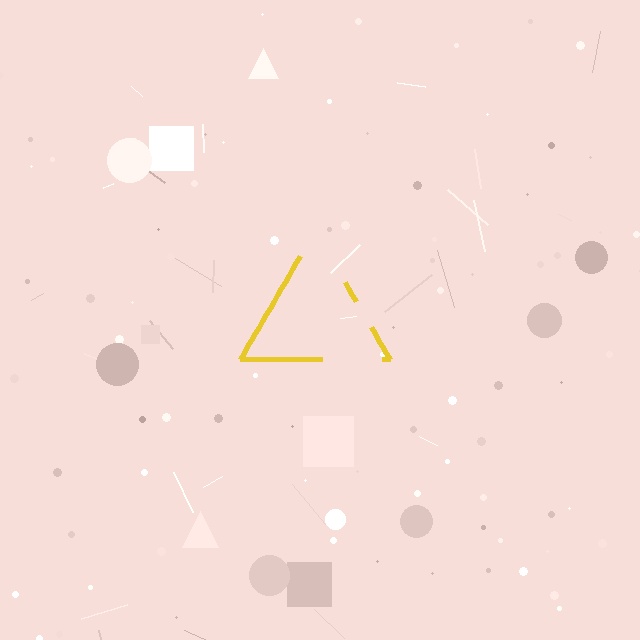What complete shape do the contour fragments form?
The contour fragments form a triangle.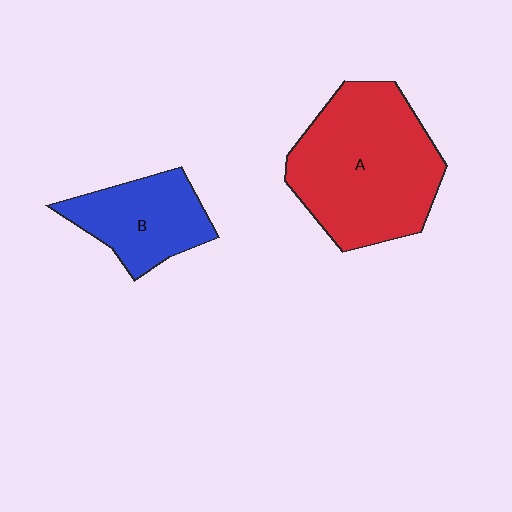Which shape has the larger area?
Shape A (red).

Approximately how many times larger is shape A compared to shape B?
Approximately 1.9 times.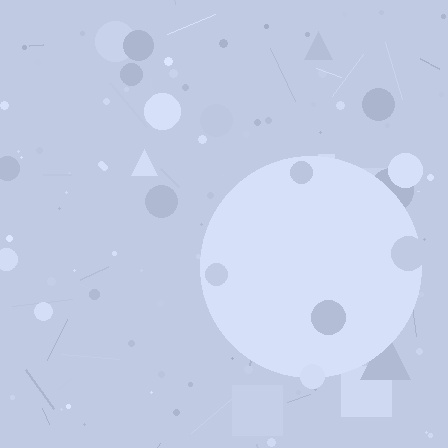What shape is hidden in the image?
A circle is hidden in the image.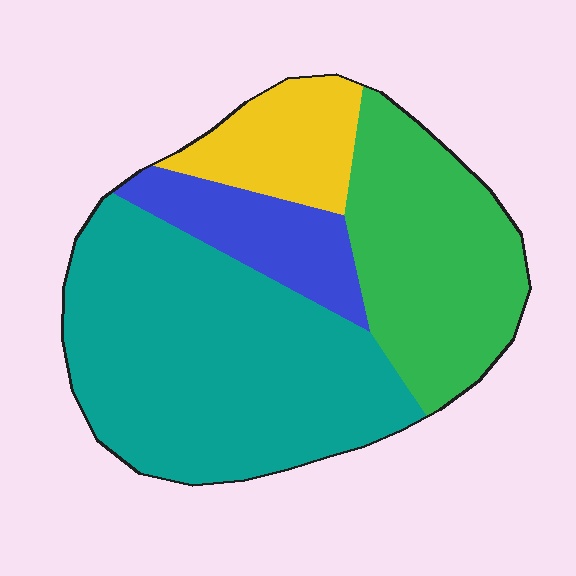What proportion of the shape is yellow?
Yellow takes up less than a quarter of the shape.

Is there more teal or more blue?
Teal.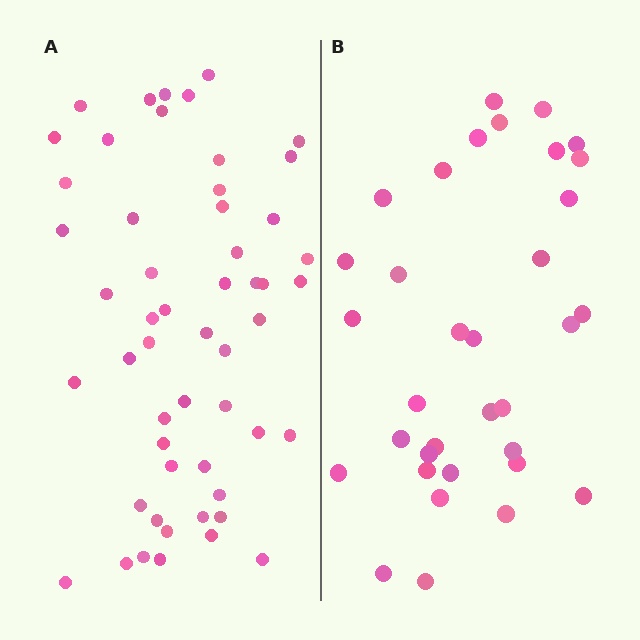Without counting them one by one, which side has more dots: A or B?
Region A (the left region) has more dots.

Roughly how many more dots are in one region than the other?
Region A has approximately 20 more dots than region B.